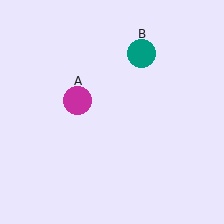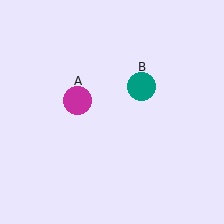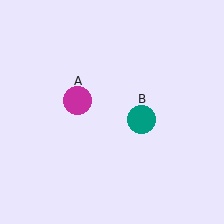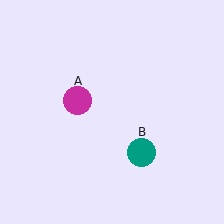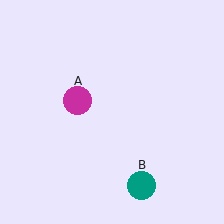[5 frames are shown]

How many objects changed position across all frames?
1 object changed position: teal circle (object B).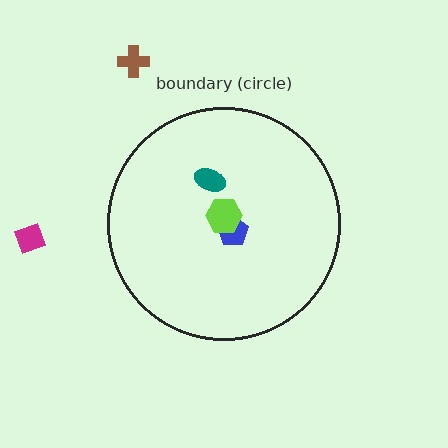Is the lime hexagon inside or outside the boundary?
Inside.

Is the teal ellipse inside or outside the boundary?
Inside.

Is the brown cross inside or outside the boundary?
Outside.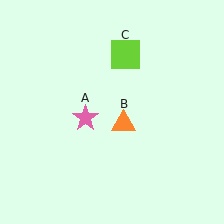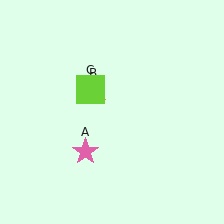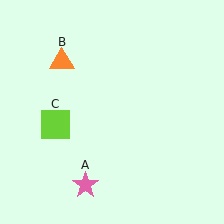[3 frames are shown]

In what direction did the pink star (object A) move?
The pink star (object A) moved down.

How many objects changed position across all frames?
3 objects changed position: pink star (object A), orange triangle (object B), lime square (object C).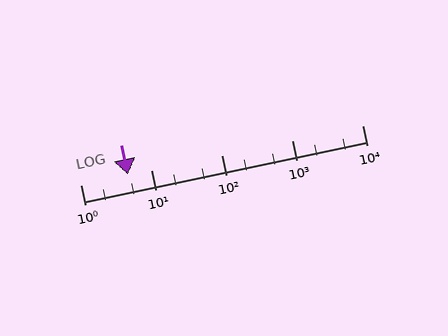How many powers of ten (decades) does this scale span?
The scale spans 4 decades, from 1 to 10000.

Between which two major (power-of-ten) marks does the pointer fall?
The pointer is between 1 and 10.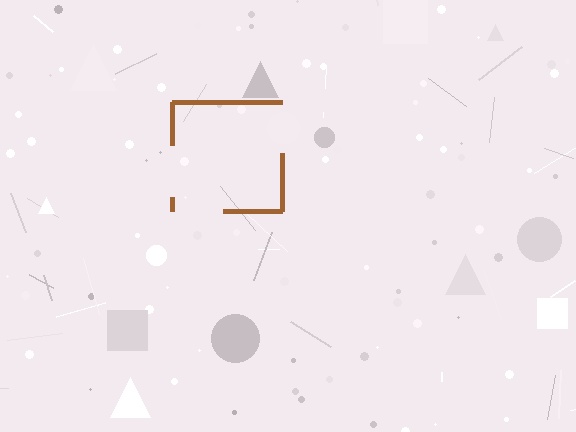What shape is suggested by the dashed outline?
The dashed outline suggests a square.